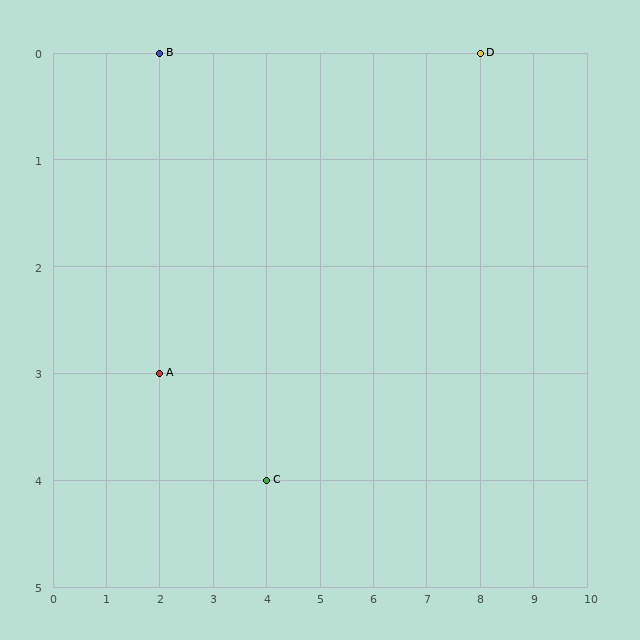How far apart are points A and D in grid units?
Points A and D are 6 columns and 3 rows apart (about 6.7 grid units diagonally).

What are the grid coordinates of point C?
Point C is at grid coordinates (4, 4).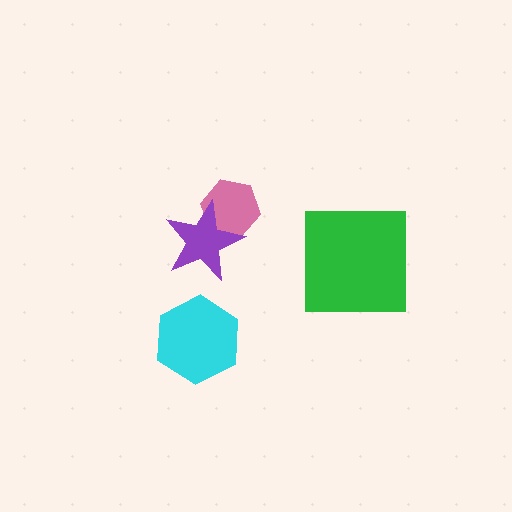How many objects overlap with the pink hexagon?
1 object overlaps with the pink hexagon.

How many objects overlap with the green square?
0 objects overlap with the green square.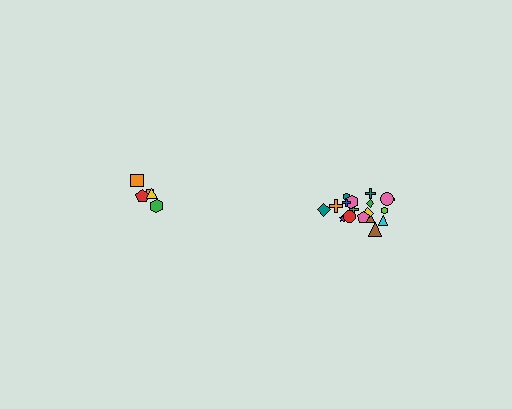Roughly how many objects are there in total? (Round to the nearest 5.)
Roughly 25 objects in total.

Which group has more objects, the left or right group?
The right group.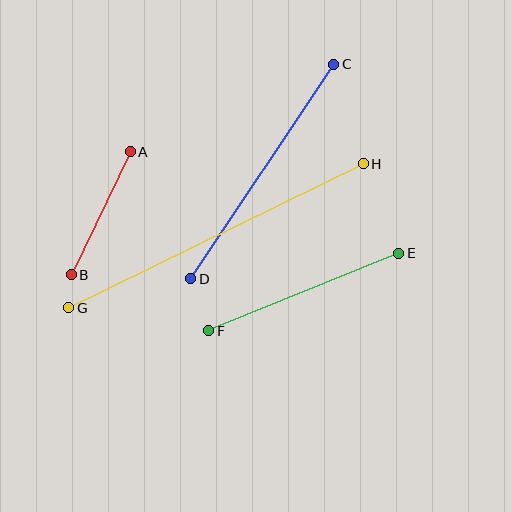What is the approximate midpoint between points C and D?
The midpoint is at approximately (262, 171) pixels.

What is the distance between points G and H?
The distance is approximately 328 pixels.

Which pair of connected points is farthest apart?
Points G and H are farthest apart.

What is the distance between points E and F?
The distance is approximately 205 pixels.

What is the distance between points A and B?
The distance is approximately 136 pixels.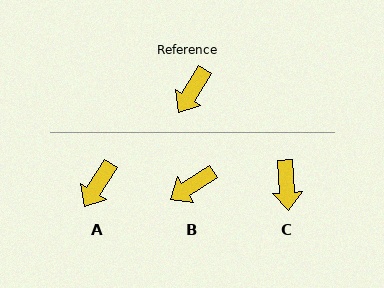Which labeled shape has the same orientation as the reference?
A.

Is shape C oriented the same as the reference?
No, it is off by about 35 degrees.